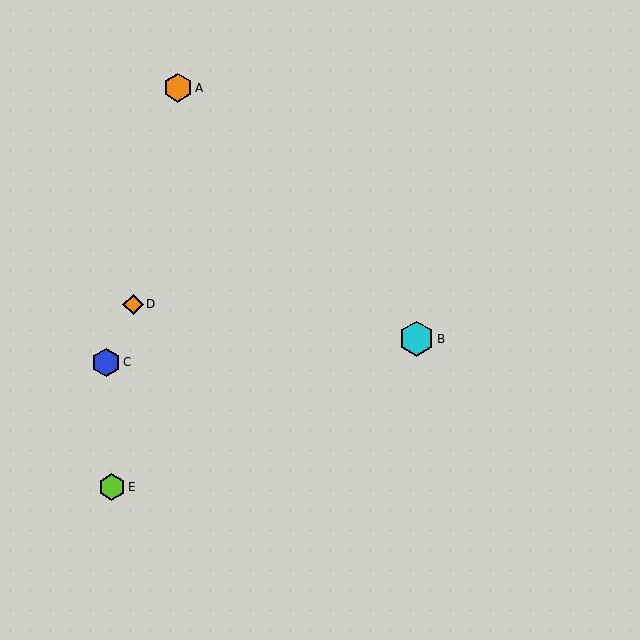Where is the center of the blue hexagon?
The center of the blue hexagon is at (106, 362).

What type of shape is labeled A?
Shape A is an orange hexagon.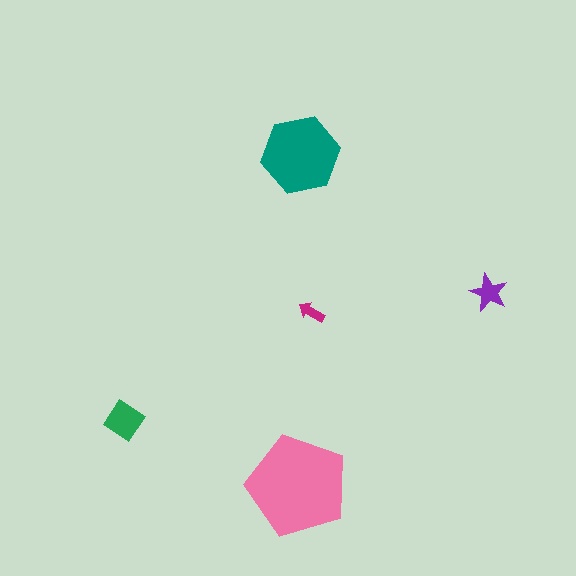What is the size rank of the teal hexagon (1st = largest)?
2nd.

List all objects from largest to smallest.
The pink pentagon, the teal hexagon, the green diamond, the purple star, the magenta arrow.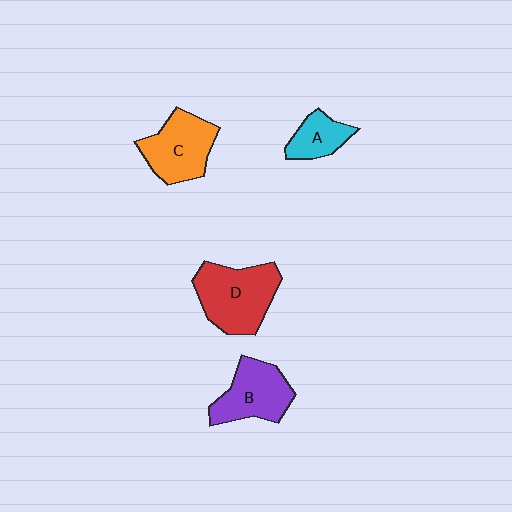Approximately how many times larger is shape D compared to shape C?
Approximately 1.2 times.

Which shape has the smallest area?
Shape A (cyan).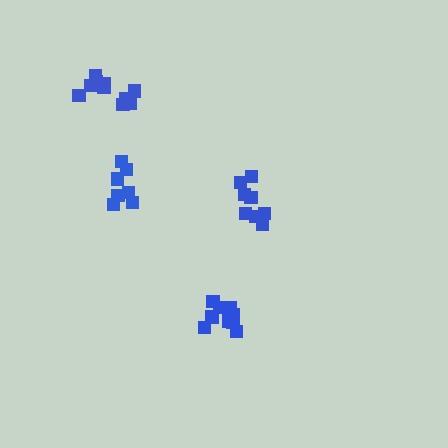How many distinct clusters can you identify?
There are 4 distinct clusters.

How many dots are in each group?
Group 1: 7 dots, Group 2: 8 dots, Group 3: 11 dots, Group 4: 12 dots (38 total).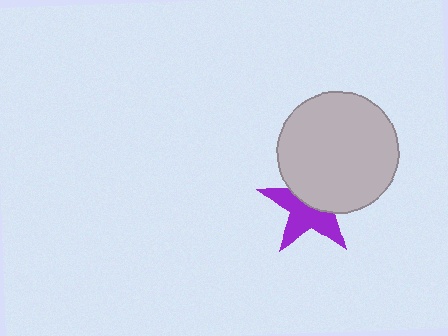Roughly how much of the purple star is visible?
About half of it is visible (roughly 53%).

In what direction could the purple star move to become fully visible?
The purple star could move down. That would shift it out from behind the light gray circle entirely.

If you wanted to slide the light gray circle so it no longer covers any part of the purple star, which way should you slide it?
Slide it up — that is the most direct way to separate the two shapes.